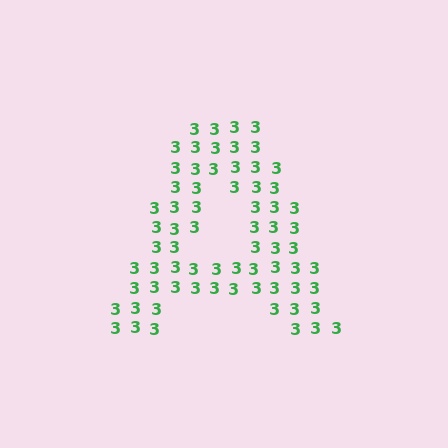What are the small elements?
The small elements are digit 3's.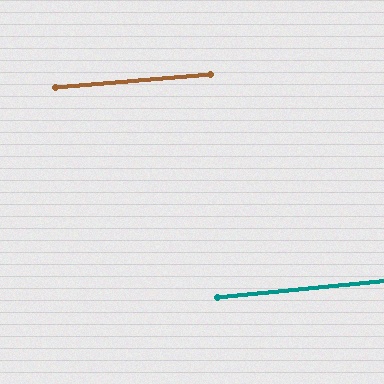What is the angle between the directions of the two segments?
Approximately 1 degree.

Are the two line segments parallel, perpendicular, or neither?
Parallel — their directions differ by only 0.9°.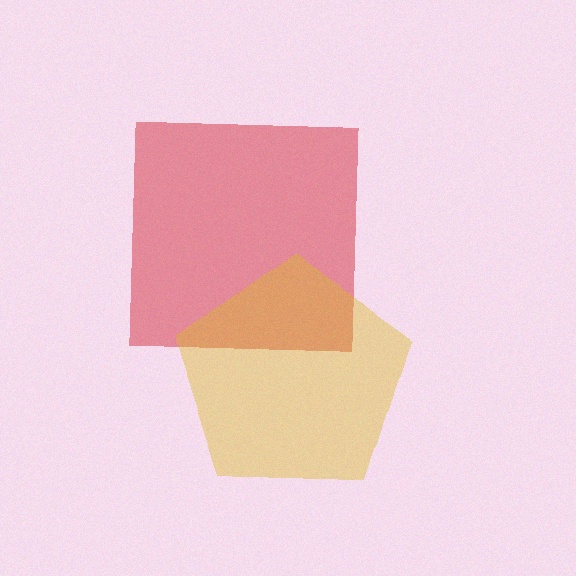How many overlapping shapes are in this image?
There are 2 overlapping shapes in the image.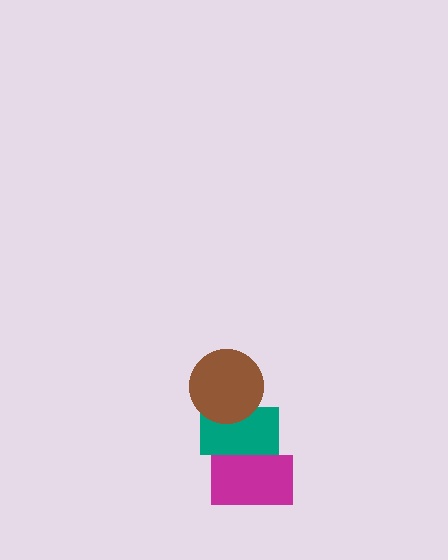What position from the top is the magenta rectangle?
The magenta rectangle is 3rd from the top.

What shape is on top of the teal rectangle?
The brown circle is on top of the teal rectangle.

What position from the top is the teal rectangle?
The teal rectangle is 2nd from the top.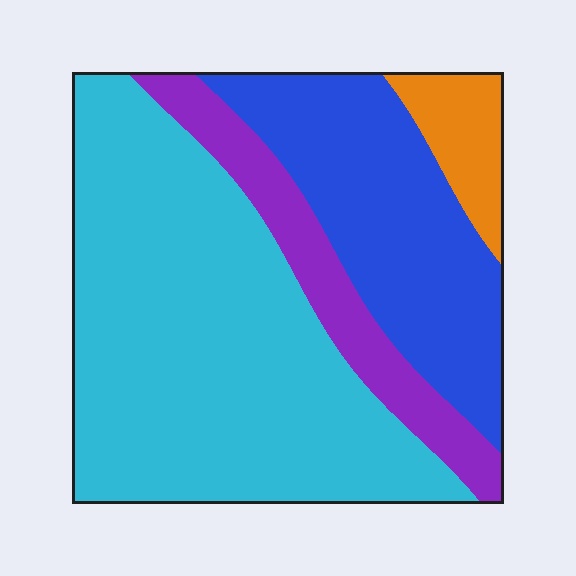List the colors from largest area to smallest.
From largest to smallest: cyan, blue, purple, orange.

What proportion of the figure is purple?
Purple takes up about one eighth (1/8) of the figure.